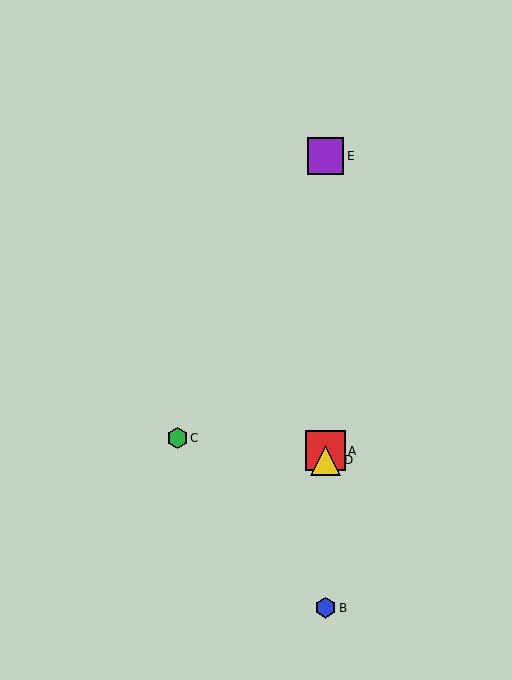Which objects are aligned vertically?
Objects A, B, D, E are aligned vertically.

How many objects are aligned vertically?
4 objects (A, B, D, E) are aligned vertically.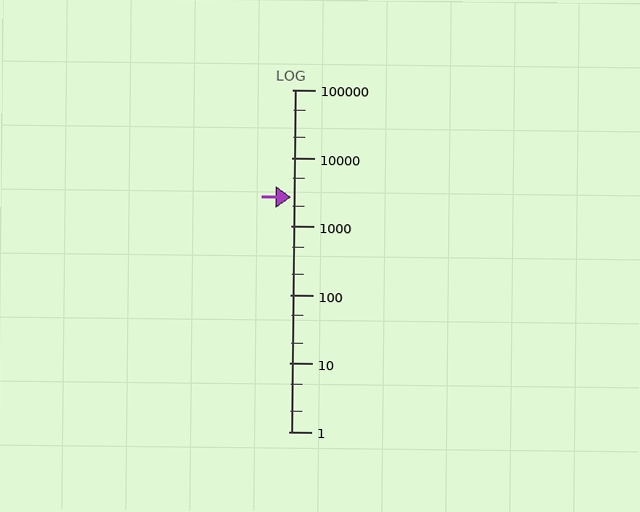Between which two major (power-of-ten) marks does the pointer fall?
The pointer is between 1000 and 10000.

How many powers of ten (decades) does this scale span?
The scale spans 5 decades, from 1 to 100000.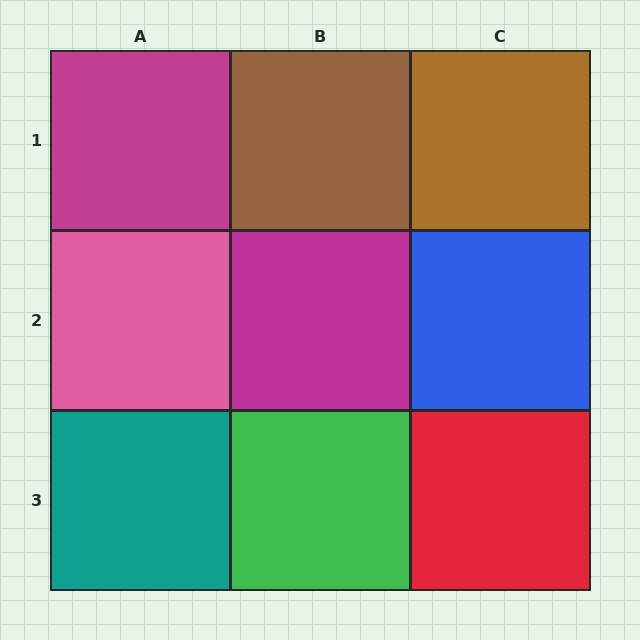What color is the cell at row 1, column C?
Brown.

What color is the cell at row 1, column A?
Magenta.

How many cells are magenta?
2 cells are magenta.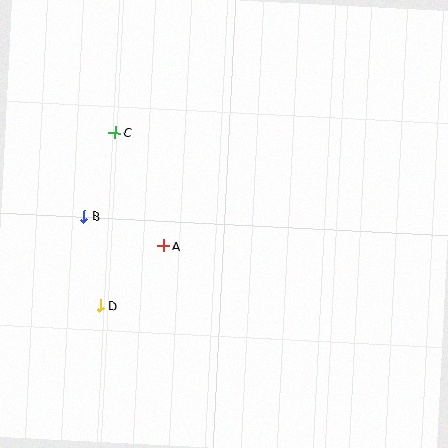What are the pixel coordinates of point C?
Point C is at (115, 133).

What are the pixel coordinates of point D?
Point D is at (100, 306).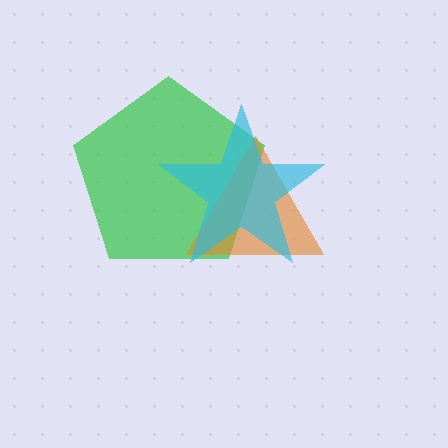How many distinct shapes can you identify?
There are 3 distinct shapes: a green pentagon, an orange triangle, a cyan star.